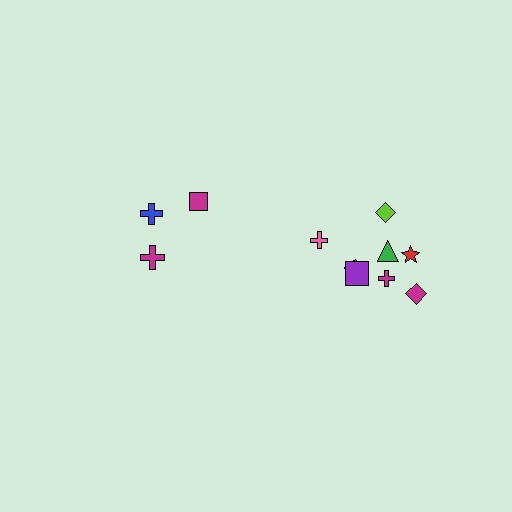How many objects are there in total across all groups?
There are 11 objects.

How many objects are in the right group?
There are 8 objects.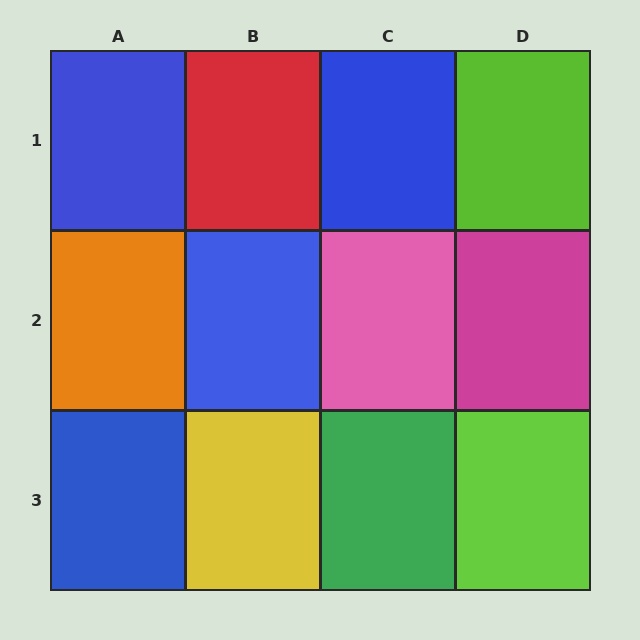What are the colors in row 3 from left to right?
Blue, yellow, green, lime.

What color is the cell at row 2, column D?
Magenta.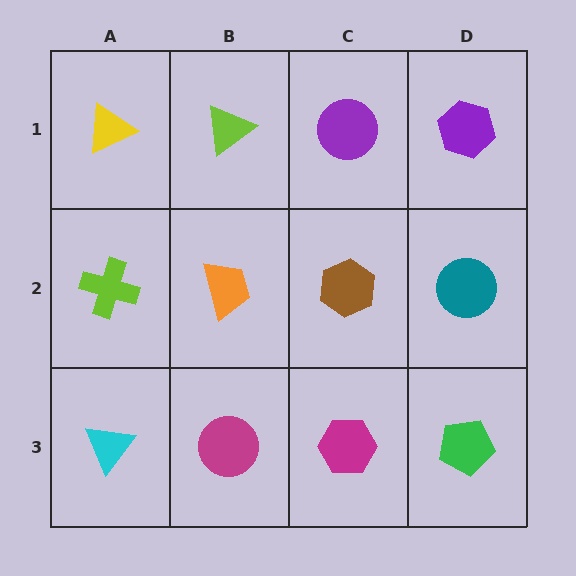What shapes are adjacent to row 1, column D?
A teal circle (row 2, column D), a purple circle (row 1, column C).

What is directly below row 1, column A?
A lime cross.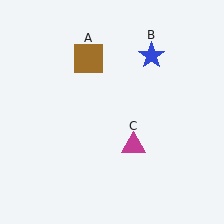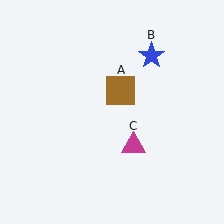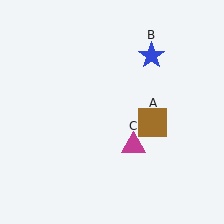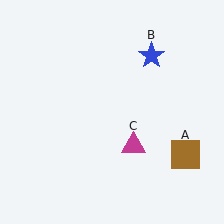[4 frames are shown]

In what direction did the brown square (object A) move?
The brown square (object A) moved down and to the right.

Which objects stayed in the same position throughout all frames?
Blue star (object B) and magenta triangle (object C) remained stationary.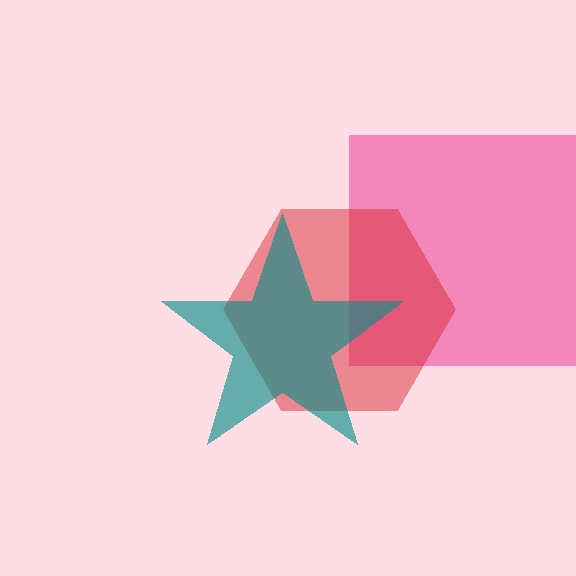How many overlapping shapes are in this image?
There are 3 overlapping shapes in the image.